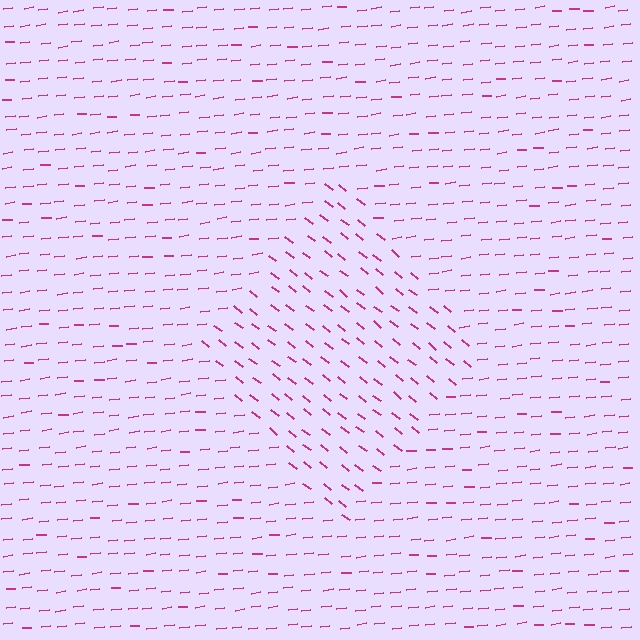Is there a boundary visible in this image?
Yes, there is a texture boundary formed by a change in line orientation.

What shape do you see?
I see a diamond.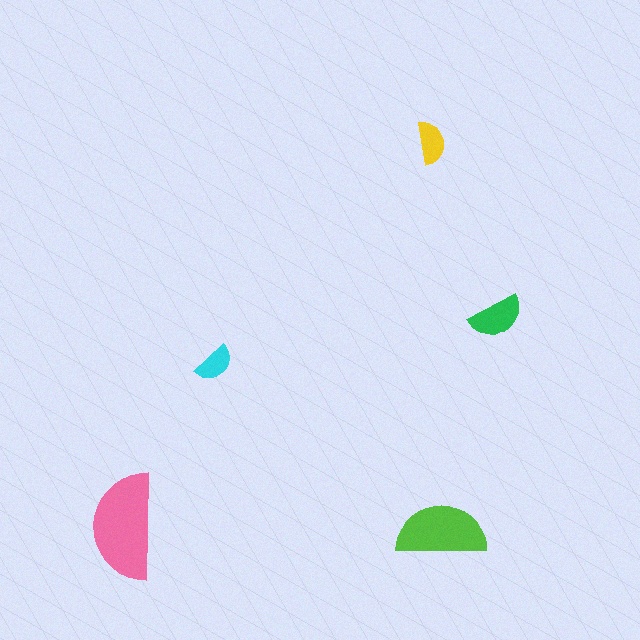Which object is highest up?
The yellow semicircle is topmost.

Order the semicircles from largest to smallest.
the pink one, the lime one, the green one, the yellow one, the cyan one.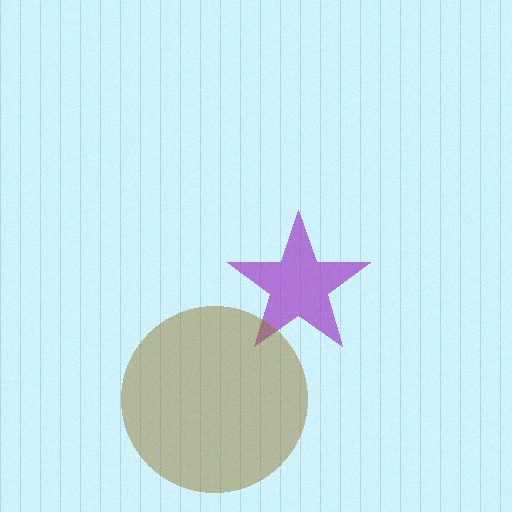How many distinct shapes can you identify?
There are 2 distinct shapes: a purple star, a brown circle.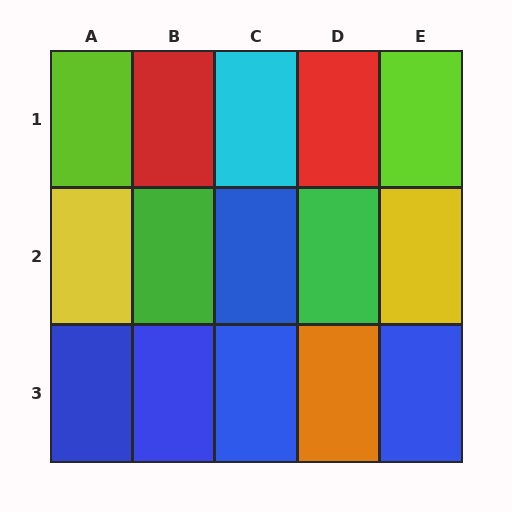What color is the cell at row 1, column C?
Cyan.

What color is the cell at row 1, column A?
Lime.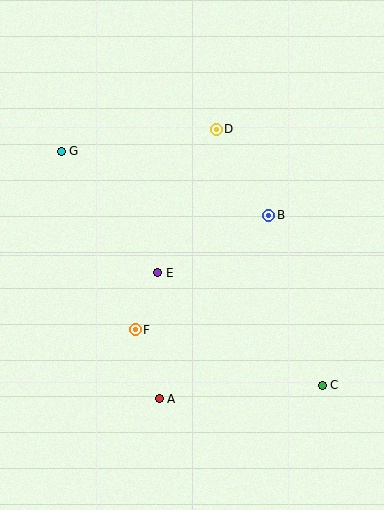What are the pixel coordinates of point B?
Point B is at (269, 215).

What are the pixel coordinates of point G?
Point G is at (61, 151).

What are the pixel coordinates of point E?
Point E is at (158, 273).